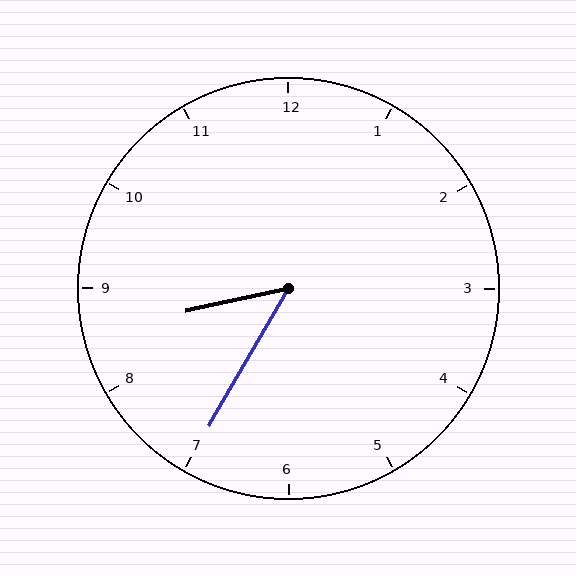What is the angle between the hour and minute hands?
Approximately 48 degrees.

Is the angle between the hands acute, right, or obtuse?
It is acute.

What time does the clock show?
8:35.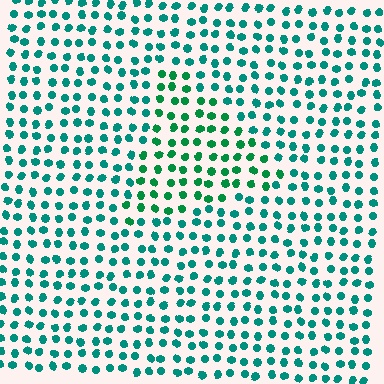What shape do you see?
I see a triangle.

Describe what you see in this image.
The image is filled with small teal elements in a uniform arrangement. A triangle-shaped region is visible where the elements are tinted to a slightly different hue, forming a subtle color boundary.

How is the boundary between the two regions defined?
The boundary is defined purely by a slight shift in hue (about 26 degrees). Spacing, size, and orientation are identical on both sides.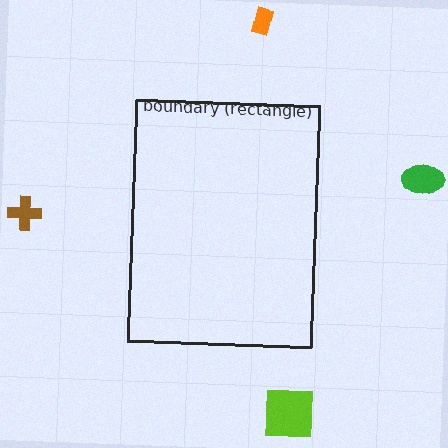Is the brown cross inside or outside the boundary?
Outside.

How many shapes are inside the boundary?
0 inside, 4 outside.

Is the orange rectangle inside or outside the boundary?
Outside.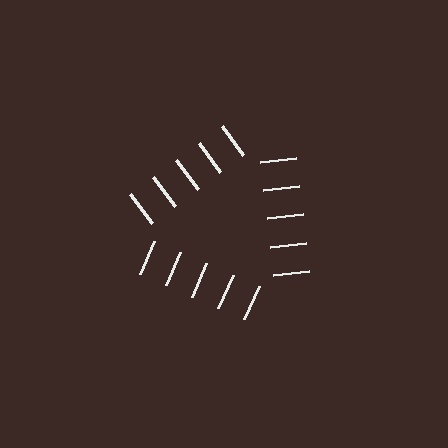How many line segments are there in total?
15 — 5 along each of the 3 edges.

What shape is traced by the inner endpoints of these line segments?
An illusory triangle — the line segments terminate on its edges but no continuous stroke is drawn.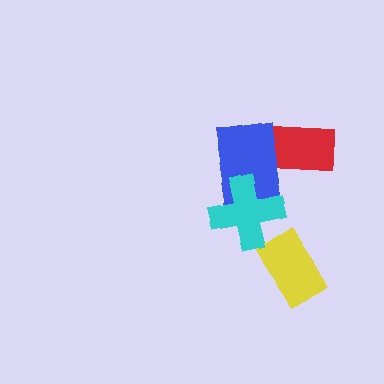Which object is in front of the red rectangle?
The blue rectangle is in front of the red rectangle.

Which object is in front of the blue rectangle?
The cyan cross is in front of the blue rectangle.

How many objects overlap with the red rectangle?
1 object overlaps with the red rectangle.